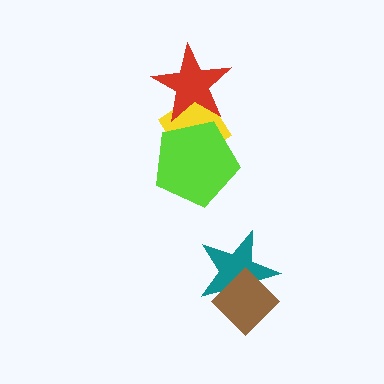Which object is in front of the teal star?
The brown diamond is in front of the teal star.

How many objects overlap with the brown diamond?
1 object overlaps with the brown diamond.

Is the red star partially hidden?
Yes, it is partially covered by another shape.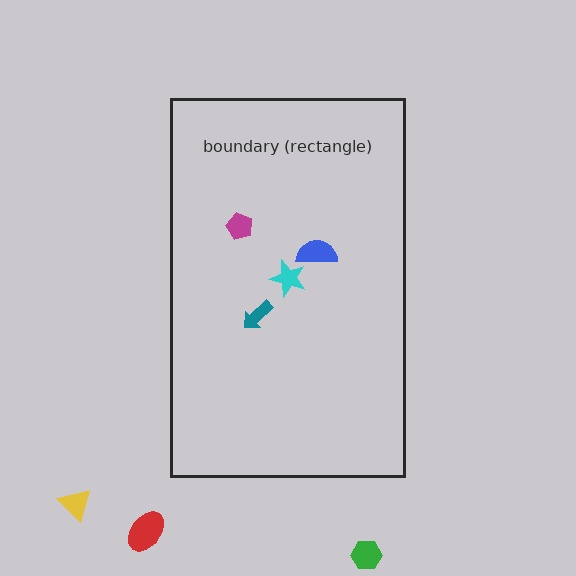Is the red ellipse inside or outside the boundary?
Outside.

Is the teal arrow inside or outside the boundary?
Inside.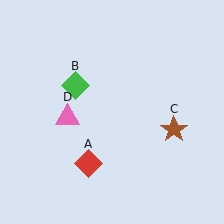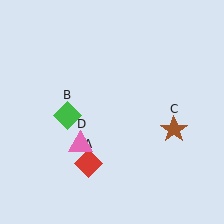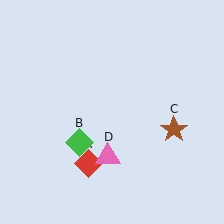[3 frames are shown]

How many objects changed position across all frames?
2 objects changed position: green diamond (object B), pink triangle (object D).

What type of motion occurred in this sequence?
The green diamond (object B), pink triangle (object D) rotated counterclockwise around the center of the scene.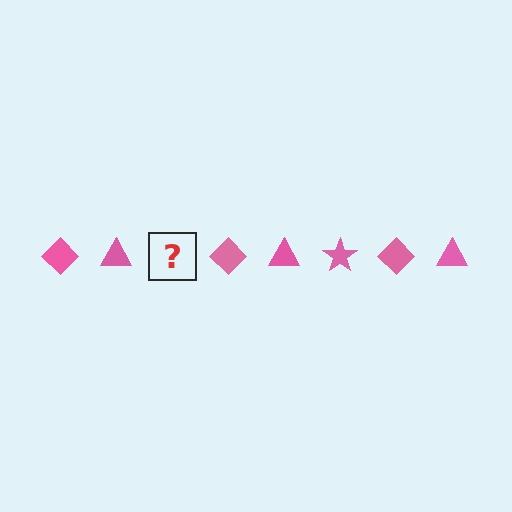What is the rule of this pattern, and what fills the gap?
The rule is that the pattern cycles through diamond, triangle, star shapes in pink. The gap should be filled with a pink star.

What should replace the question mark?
The question mark should be replaced with a pink star.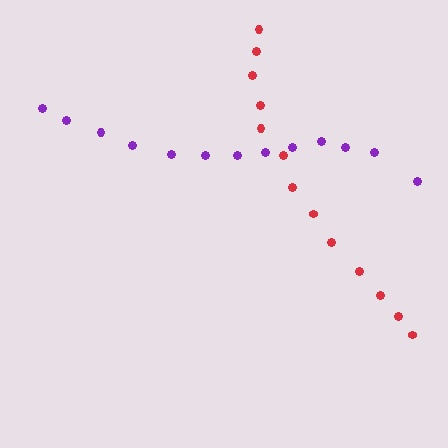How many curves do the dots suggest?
There are 2 distinct paths.